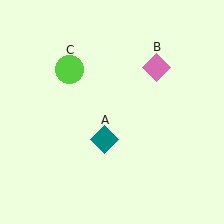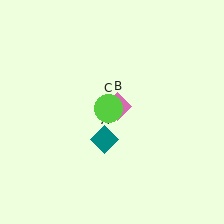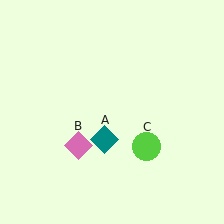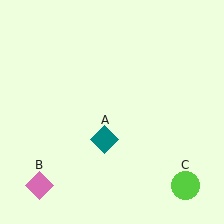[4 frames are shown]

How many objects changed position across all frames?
2 objects changed position: pink diamond (object B), lime circle (object C).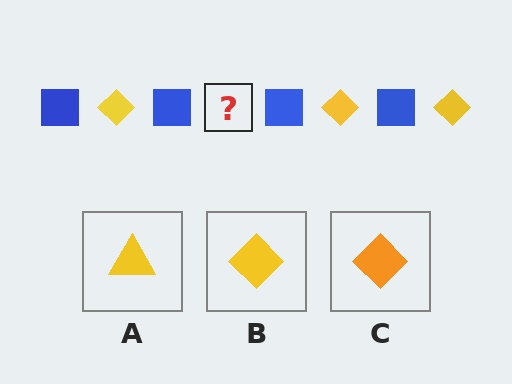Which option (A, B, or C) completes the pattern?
B.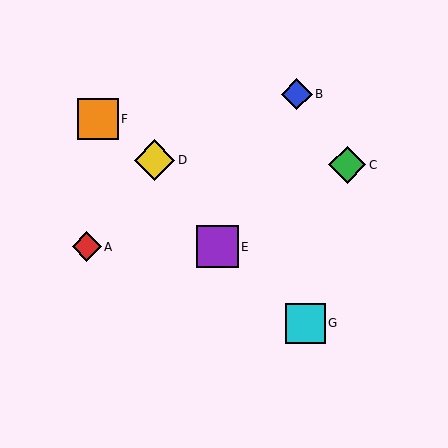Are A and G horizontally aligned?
No, A is at y≈247 and G is at y≈323.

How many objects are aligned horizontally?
2 objects (A, E) are aligned horizontally.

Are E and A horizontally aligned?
Yes, both are at y≈247.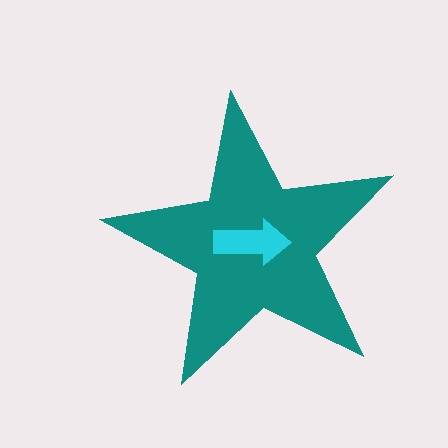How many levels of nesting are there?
2.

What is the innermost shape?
The cyan arrow.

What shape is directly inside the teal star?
The cyan arrow.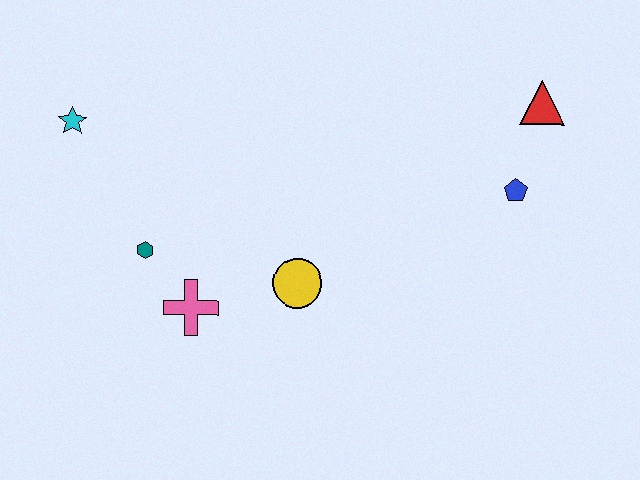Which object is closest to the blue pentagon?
The red triangle is closest to the blue pentagon.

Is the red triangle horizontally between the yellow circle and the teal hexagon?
No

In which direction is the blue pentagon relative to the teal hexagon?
The blue pentagon is to the right of the teal hexagon.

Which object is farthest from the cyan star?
The red triangle is farthest from the cyan star.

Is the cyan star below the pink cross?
No